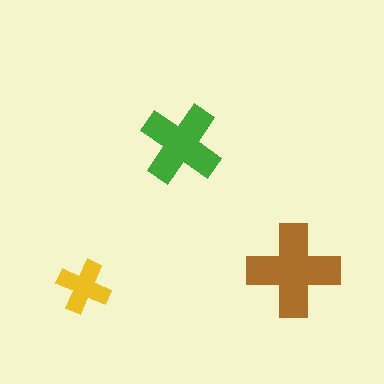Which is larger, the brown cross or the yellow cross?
The brown one.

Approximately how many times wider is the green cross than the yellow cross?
About 1.5 times wider.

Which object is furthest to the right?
The brown cross is rightmost.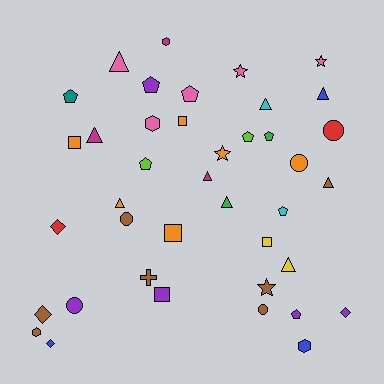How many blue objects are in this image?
There are 3 blue objects.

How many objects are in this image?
There are 40 objects.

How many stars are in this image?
There are 4 stars.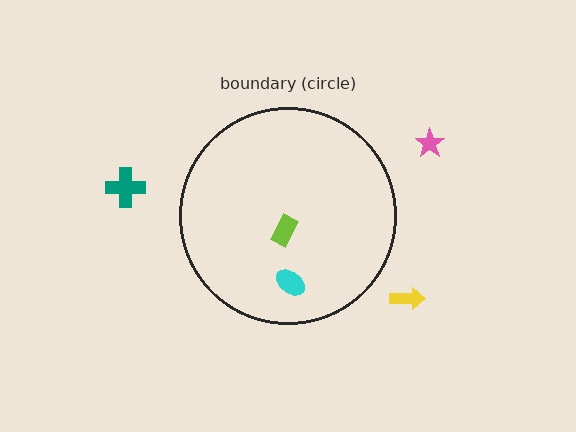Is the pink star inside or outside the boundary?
Outside.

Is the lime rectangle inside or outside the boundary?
Inside.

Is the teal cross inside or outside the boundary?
Outside.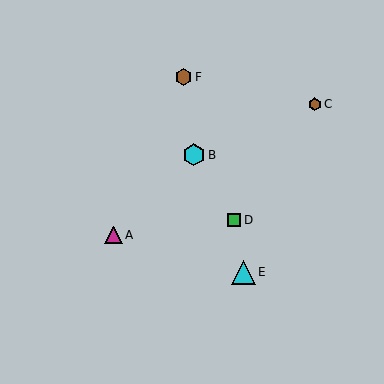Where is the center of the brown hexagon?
The center of the brown hexagon is at (315, 104).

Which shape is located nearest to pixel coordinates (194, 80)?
The brown hexagon (labeled F) at (183, 77) is nearest to that location.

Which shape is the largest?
The cyan triangle (labeled E) is the largest.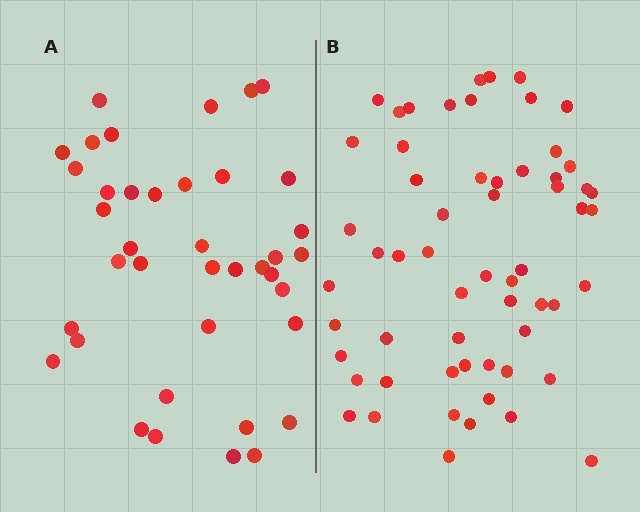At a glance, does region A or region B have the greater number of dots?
Region B (the right region) has more dots.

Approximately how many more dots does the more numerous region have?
Region B has approximately 20 more dots than region A.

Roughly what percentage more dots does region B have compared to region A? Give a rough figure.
About 50% more.